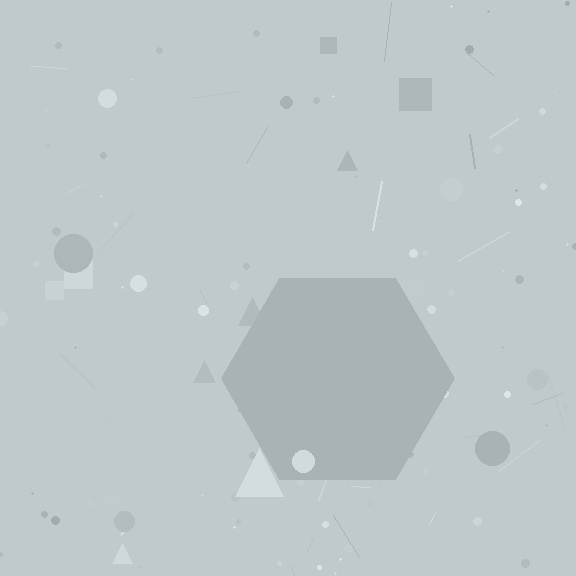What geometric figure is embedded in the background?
A hexagon is embedded in the background.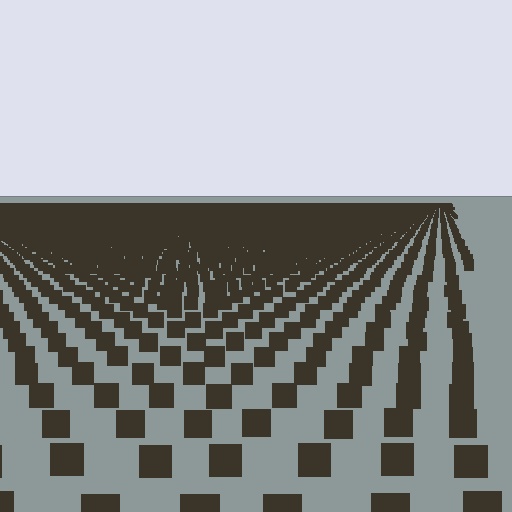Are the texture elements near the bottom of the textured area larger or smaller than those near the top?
Larger. Near the bottom, elements are closer to the viewer and appear at a bigger on-screen size.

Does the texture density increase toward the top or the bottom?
Density increases toward the top.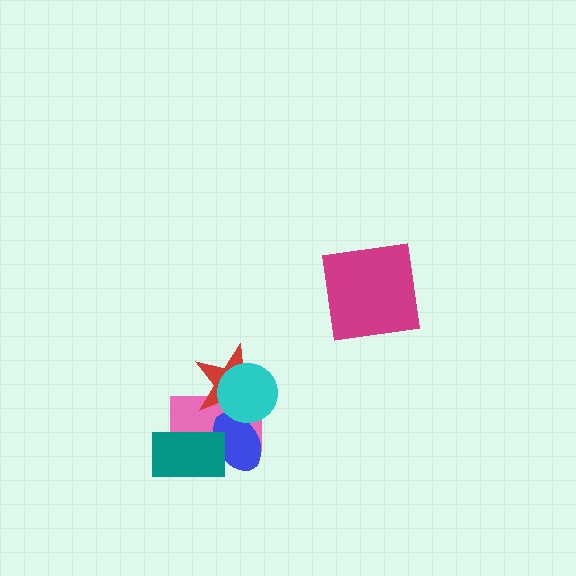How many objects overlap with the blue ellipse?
4 objects overlap with the blue ellipse.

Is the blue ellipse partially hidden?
Yes, it is partially covered by another shape.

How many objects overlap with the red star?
3 objects overlap with the red star.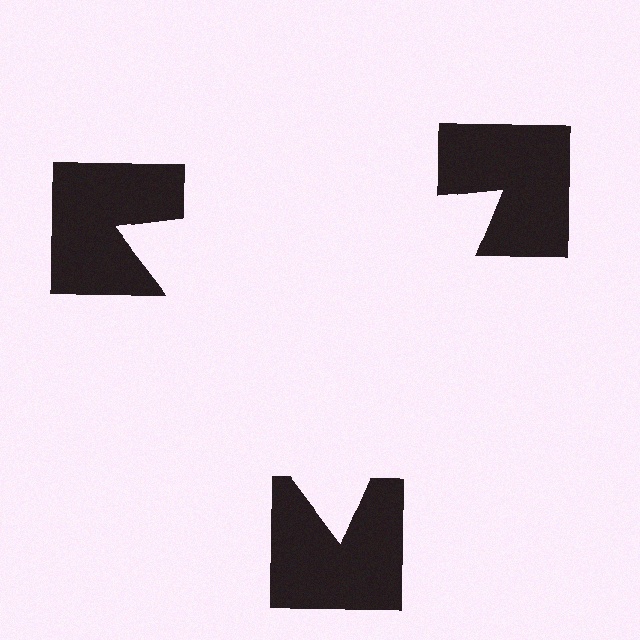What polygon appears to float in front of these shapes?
An illusory triangle — its edges are inferred from the aligned wedge cuts in the notched squares, not physically drawn.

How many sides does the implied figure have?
3 sides.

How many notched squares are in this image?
There are 3 — one at each vertex of the illusory triangle.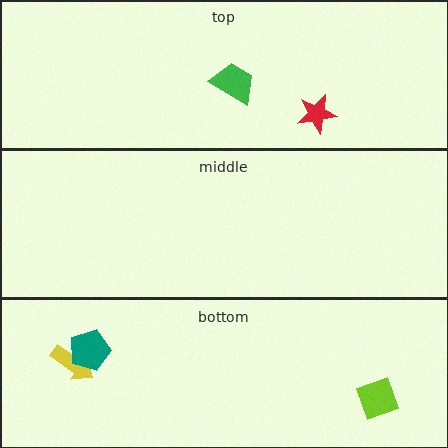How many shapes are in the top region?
2.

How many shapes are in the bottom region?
3.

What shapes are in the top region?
The green trapezoid, the red star.